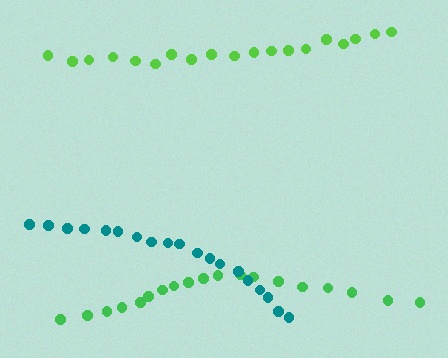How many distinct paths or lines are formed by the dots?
There are 3 distinct paths.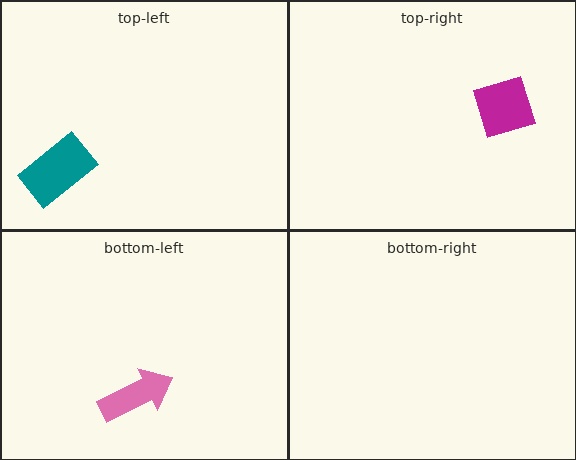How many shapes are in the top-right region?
1.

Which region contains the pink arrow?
The bottom-left region.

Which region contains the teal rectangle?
The top-left region.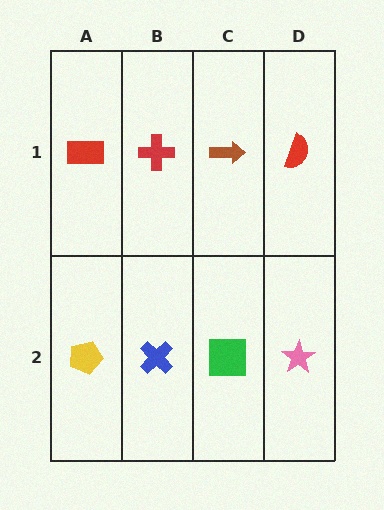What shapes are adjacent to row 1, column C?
A green square (row 2, column C), a red cross (row 1, column B), a red semicircle (row 1, column D).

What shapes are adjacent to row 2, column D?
A red semicircle (row 1, column D), a green square (row 2, column C).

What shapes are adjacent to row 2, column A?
A red rectangle (row 1, column A), a blue cross (row 2, column B).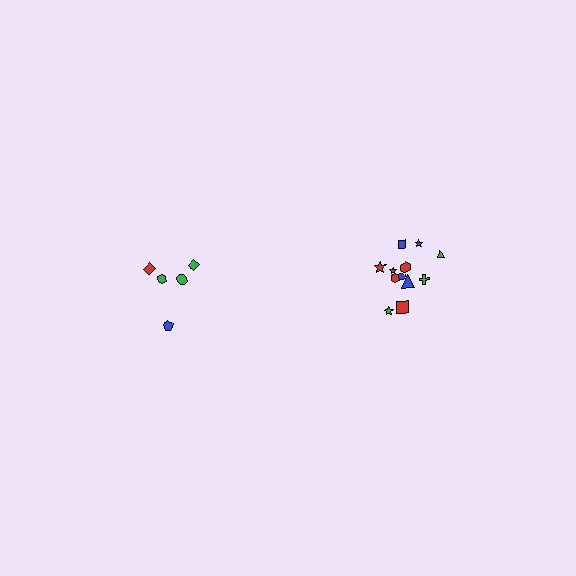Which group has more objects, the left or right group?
The right group.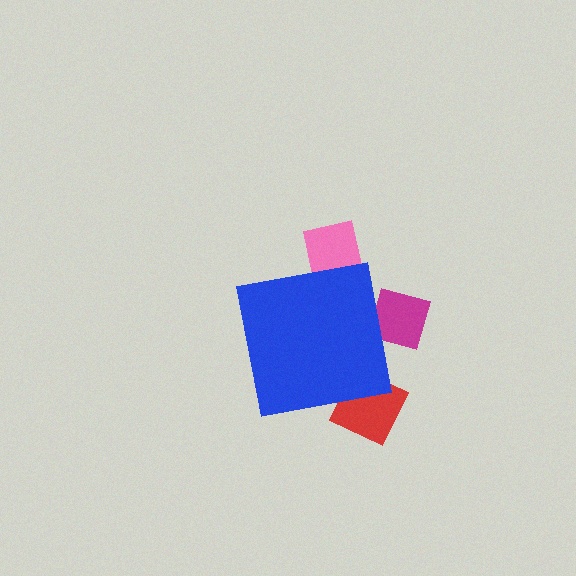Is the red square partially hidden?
Yes, the red square is partially hidden behind the blue square.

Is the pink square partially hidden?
Yes, the pink square is partially hidden behind the blue square.